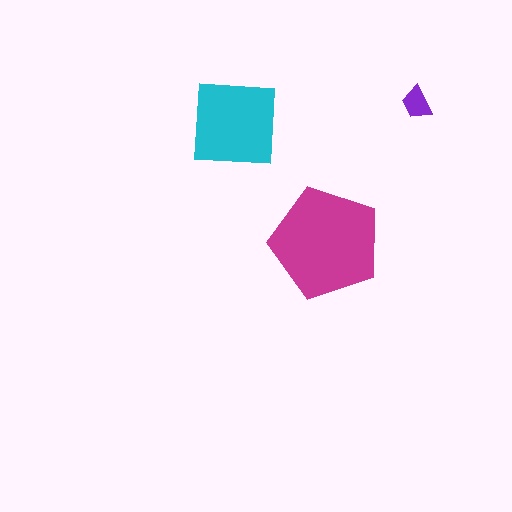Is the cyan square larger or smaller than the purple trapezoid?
Larger.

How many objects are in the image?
There are 3 objects in the image.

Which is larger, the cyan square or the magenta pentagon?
The magenta pentagon.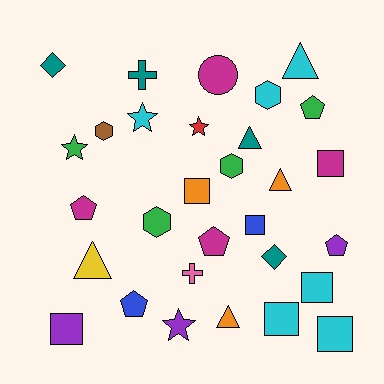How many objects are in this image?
There are 30 objects.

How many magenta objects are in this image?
There are 4 magenta objects.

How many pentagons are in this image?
There are 5 pentagons.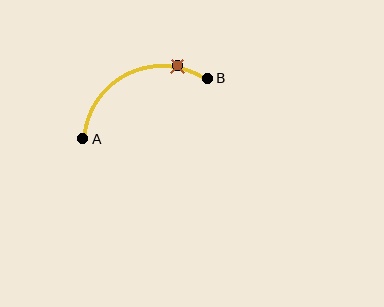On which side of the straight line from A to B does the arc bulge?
The arc bulges above the straight line connecting A and B.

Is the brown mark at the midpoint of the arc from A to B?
No. The brown mark lies on the arc but is closer to endpoint B. The arc midpoint would be at the point on the curve equidistant along the arc from both A and B.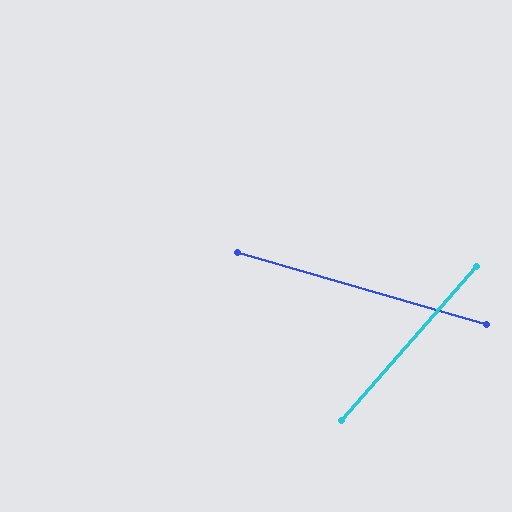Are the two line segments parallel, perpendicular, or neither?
Neither parallel nor perpendicular — they differ by about 65°.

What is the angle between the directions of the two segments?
Approximately 65 degrees.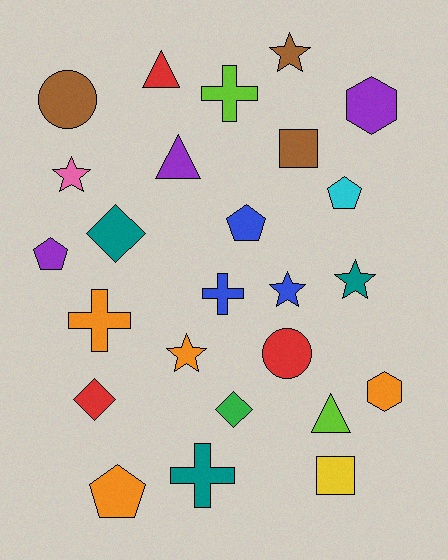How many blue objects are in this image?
There are 3 blue objects.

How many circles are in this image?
There are 2 circles.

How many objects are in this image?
There are 25 objects.